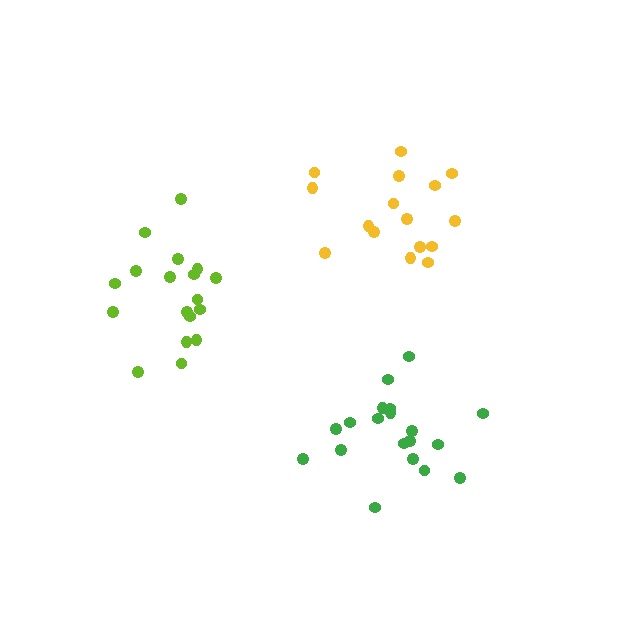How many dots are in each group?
Group 1: 19 dots, Group 2: 18 dots, Group 3: 16 dots (53 total).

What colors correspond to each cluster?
The clusters are colored: green, lime, yellow.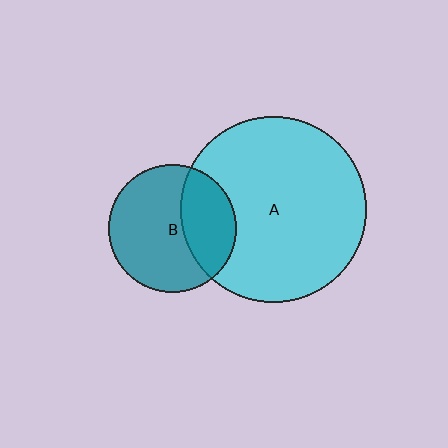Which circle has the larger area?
Circle A (cyan).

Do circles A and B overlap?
Yes.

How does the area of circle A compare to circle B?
Approximately 2.1 times.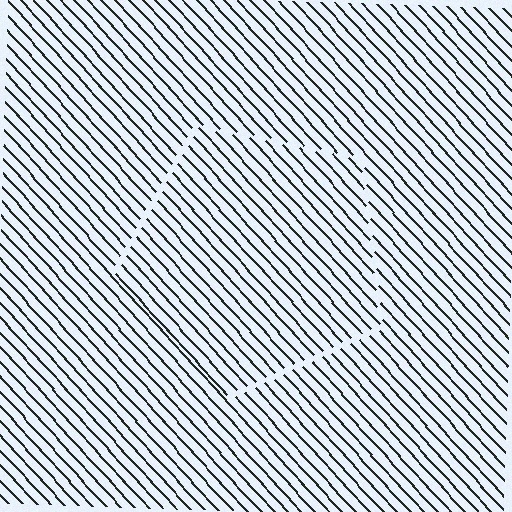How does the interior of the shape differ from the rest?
The interior of the shape contains the same grating, shifted by half a period — the contour is defined by the phase discontinuity where line-ends from the inner and outer gratings abut.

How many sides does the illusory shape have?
5 sides — the line-ends trace a pentagon.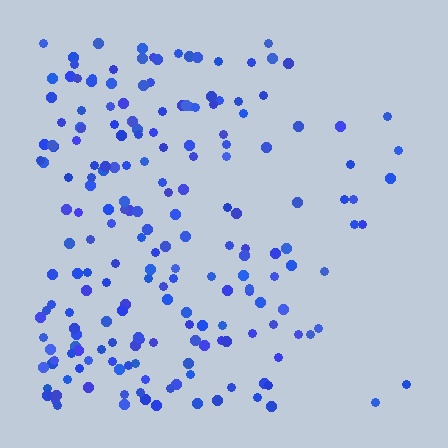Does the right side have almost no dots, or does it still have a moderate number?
Still a moderate number, just noticeably fewer than the left.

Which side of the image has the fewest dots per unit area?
The right.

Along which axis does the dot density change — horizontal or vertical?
Horizontal.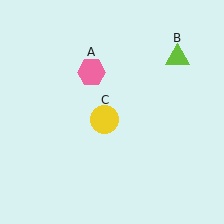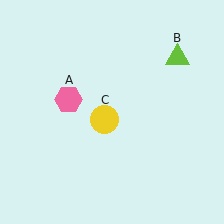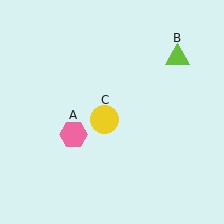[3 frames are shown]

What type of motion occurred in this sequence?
The pink hexagon (object A) rotated counterclockwise around the center of the scene.